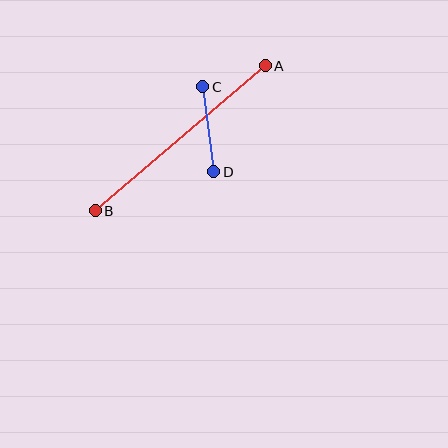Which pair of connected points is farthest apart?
Points A and B are farthest apart.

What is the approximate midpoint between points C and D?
The midpoint is at approximately (208, 129) pixels.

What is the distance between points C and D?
The distance is approximately 86 pixels.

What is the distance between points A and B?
The distance is approximately 224 pixels.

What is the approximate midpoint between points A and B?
The midpoint is at approximately (180, 138) pixels.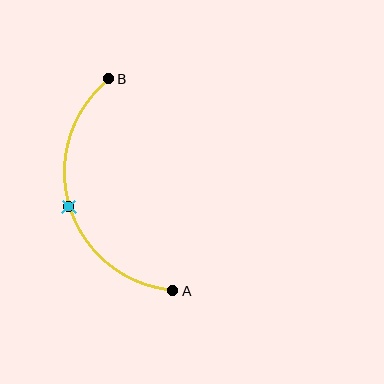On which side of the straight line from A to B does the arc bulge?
The arc bulges to the left of the straight line connecting A and B.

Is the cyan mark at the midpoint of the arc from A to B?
Yes. The cyan mark lies on the arc at equal arc-length from both A and B — it is the arc midpoint.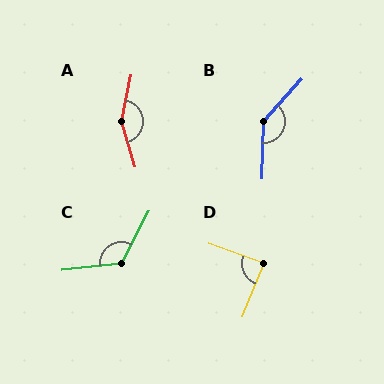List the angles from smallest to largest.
D (88°), C (124°), B (140°), A (152°).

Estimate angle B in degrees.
Approximately 140 degrees.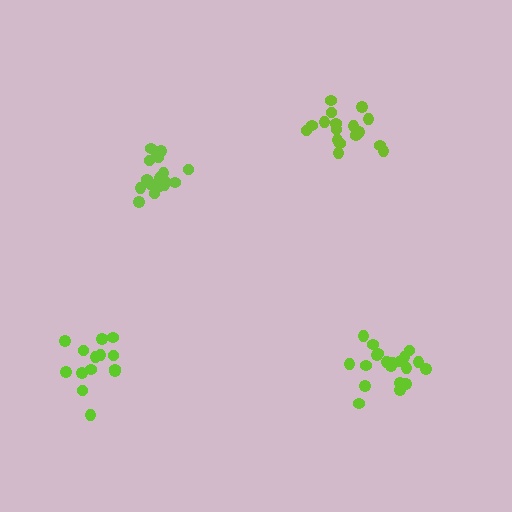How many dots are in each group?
Group 1: 20 dots, Group 2: 17 dots, Group 3: 14 dots, Group 4: 20 dots (71 total).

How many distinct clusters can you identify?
There are 4 distinct clusters.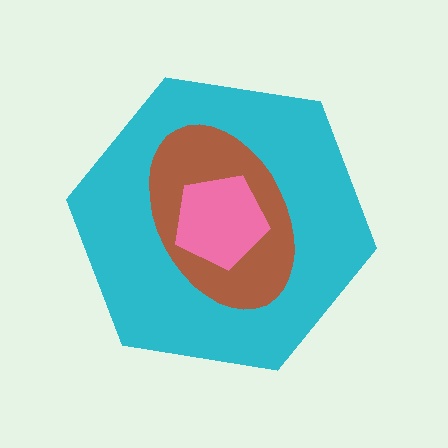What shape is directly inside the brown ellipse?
The pink pentagon.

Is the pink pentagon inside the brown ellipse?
Yes.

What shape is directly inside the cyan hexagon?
The brown ellipse.